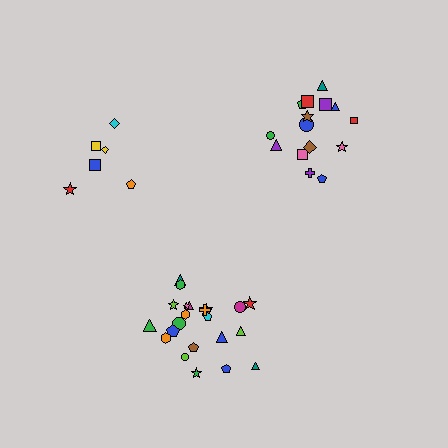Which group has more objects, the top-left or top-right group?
The top-right group.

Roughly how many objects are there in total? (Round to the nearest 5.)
Roughly 45 objects in total.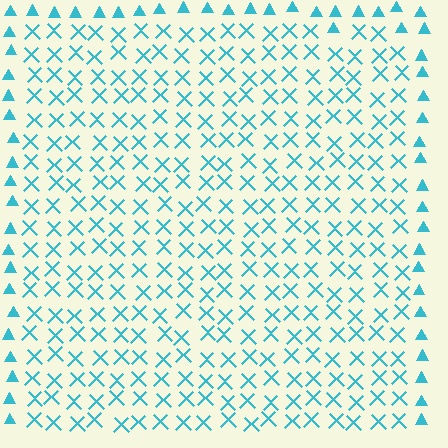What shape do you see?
I see a rectangle.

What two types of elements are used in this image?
The image uses X marks inside the rectangle region and triangles outside it.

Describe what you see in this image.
The image is filled with small cyan elements arranged in a uniform grid. A rectangle-shaped region contains X marks, while the surrounding area contains triangles. The boundary is defined purely by the change in element shape.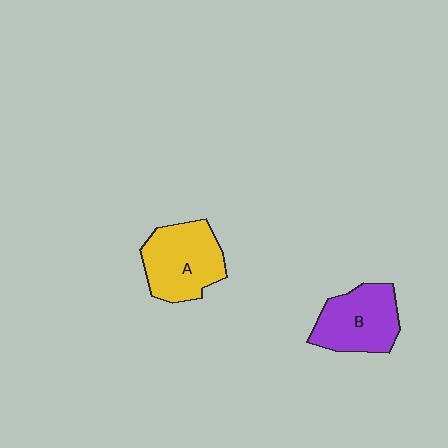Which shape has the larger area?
Shape A (yellow).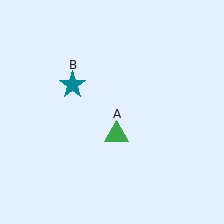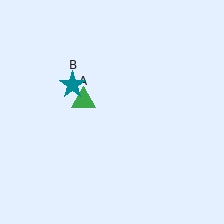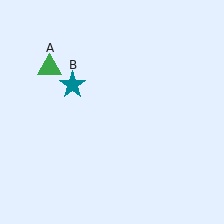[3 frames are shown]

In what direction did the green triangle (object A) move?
The green triangle (object A) moved up and to the left.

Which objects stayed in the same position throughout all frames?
Teal star (object B) remained stationary.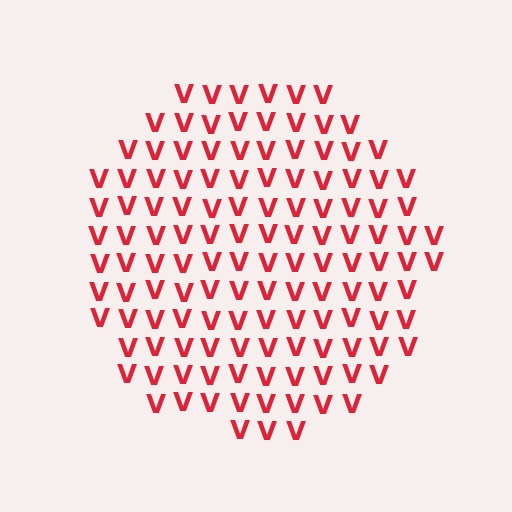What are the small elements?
The small elements are letter V's.